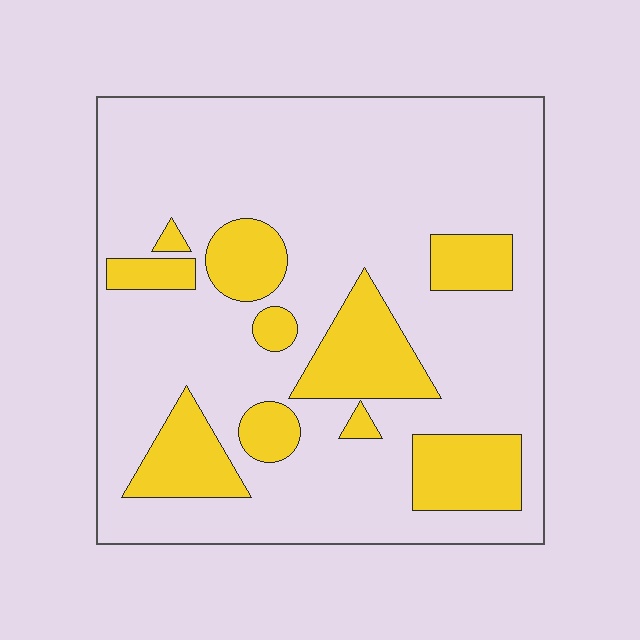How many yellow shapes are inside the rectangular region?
10.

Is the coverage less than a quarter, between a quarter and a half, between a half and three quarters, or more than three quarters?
Less than a quarter.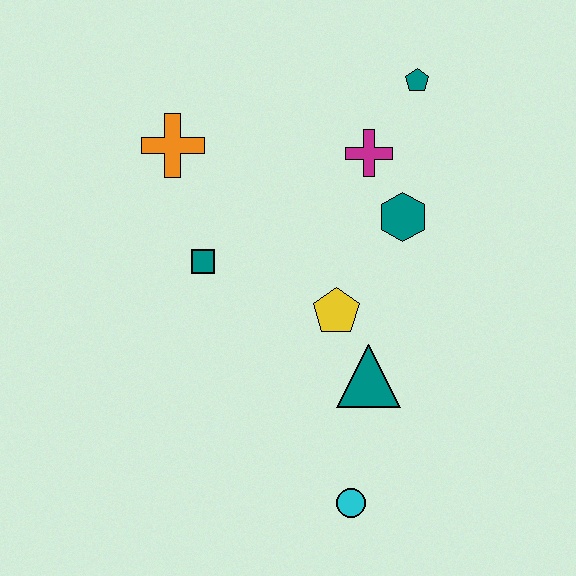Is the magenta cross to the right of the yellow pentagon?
Yes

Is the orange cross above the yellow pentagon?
Yes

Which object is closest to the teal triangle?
The yellow pentagon is closest to the teal triangle.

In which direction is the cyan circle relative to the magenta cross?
The cyan circle is below the magenta cross.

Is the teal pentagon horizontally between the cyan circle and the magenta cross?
No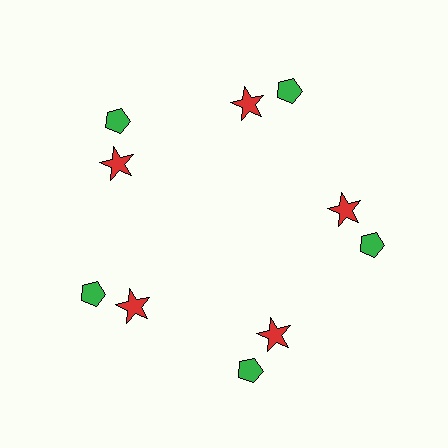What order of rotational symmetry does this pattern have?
This pattern has 5-fold rotational symmetry.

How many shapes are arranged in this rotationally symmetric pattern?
There are 10 shapes, arranged in 5 groups of 2.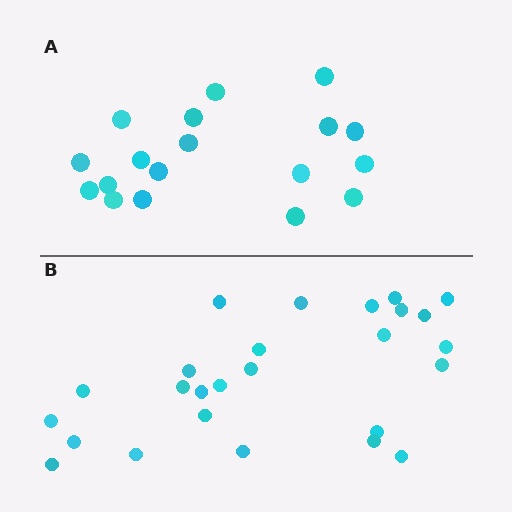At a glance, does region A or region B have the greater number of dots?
Region B (the bottom region) has more dots.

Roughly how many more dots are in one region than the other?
Region B has roughly 8 or so more dots than region A.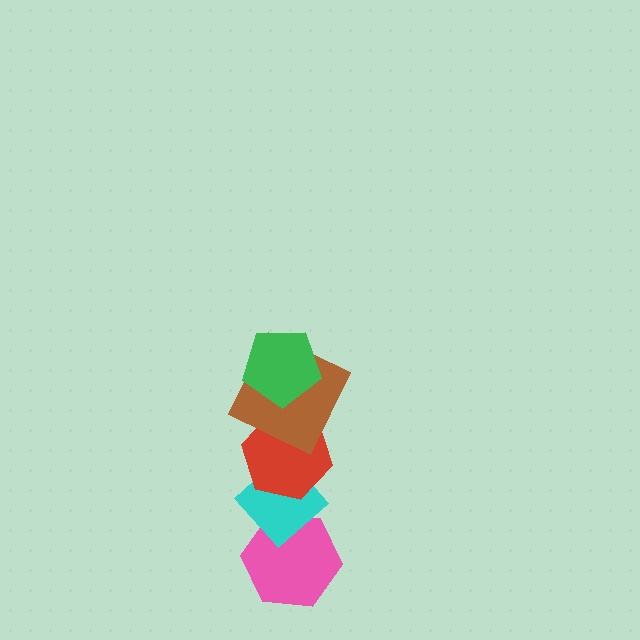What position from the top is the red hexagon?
The red hexagon is 3rd from the top.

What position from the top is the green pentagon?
The green pentagon is 1st from the top.